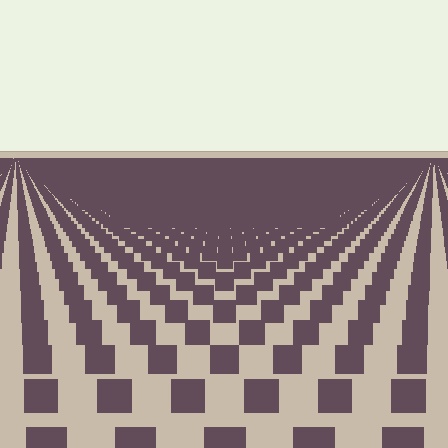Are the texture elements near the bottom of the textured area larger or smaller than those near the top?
Larger. Near the bottom, elements are closer to the viewer and appear at a bigger on-screen size.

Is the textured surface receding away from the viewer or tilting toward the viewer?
The surface is receding away from the viewer. Texture elements get smaller and denser toward the top.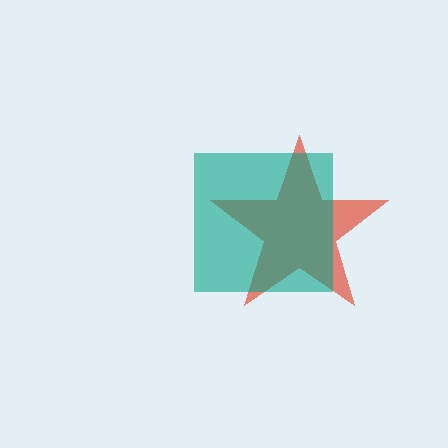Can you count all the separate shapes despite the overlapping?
Yes, there are 2 separate shapes.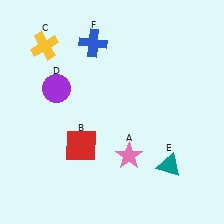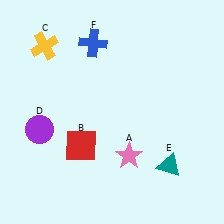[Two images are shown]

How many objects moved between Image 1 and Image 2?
1 object moved between the two images.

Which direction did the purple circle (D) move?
The purple circle (D) moved down.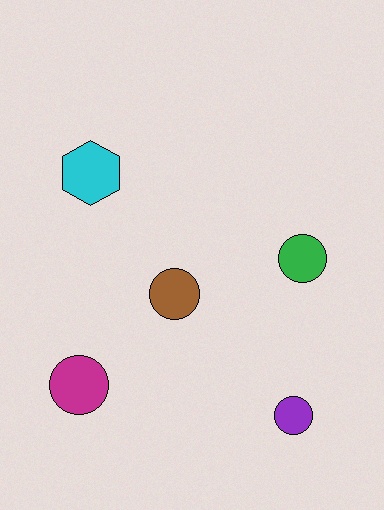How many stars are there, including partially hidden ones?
There are no stars.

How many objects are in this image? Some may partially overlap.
There are 5 objects.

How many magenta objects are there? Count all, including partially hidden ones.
There is 1 magenta object.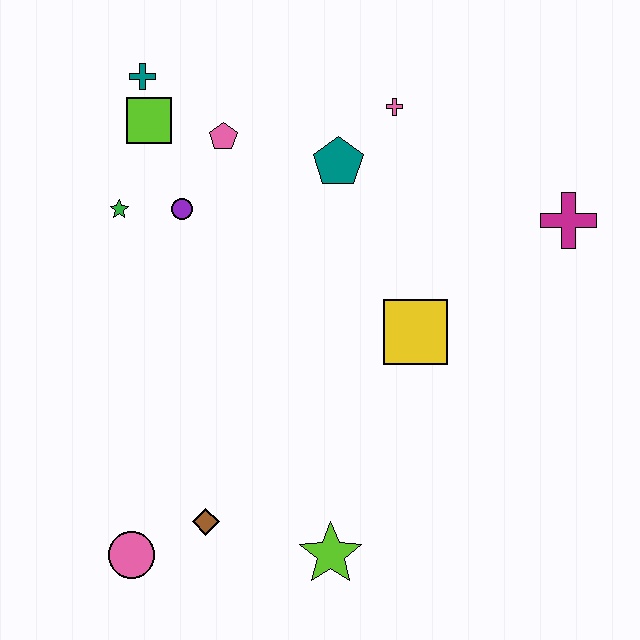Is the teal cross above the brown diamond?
Yes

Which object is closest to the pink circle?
The brown diamond is closest to the pink circle.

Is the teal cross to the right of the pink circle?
Yes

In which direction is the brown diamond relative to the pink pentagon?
The brown diamond is below the pink pentagon.